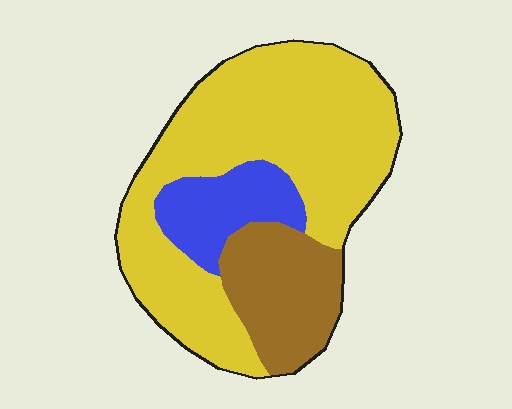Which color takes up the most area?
Yellow, at roughly 65%.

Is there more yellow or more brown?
Yellow.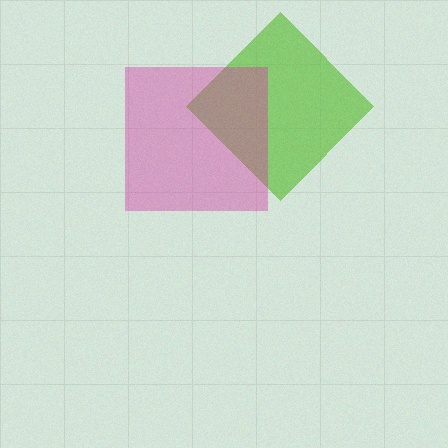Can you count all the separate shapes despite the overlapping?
Yes, there are 2 separate shapes.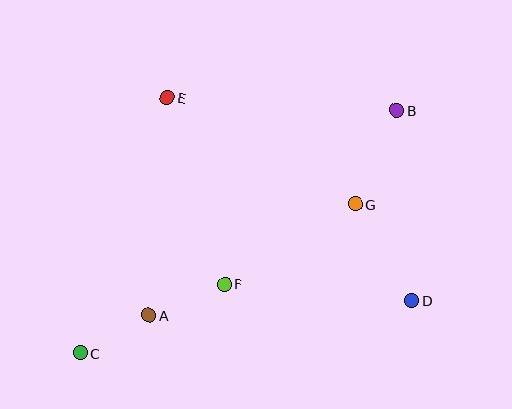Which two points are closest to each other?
Points A and C are closest to each other.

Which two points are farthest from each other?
Points B and C are farthest from each other.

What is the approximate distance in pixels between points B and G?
The distance between B and G is approximately 103 pixels.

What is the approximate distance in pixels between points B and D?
The distance between B and D is approximately 191 pixels.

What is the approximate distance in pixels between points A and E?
The distance between A and E is approximately 218 pixels.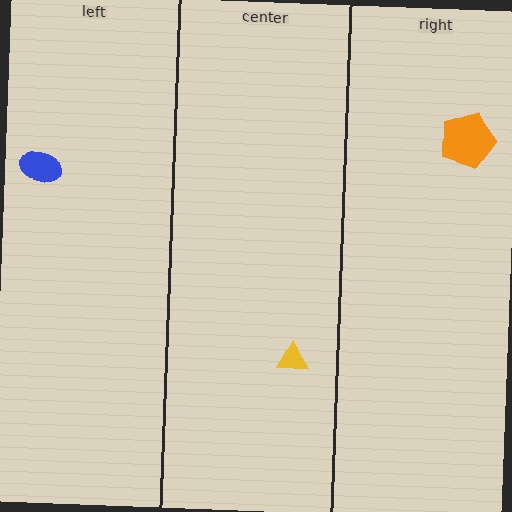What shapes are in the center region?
The yellow triangle.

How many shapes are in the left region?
1.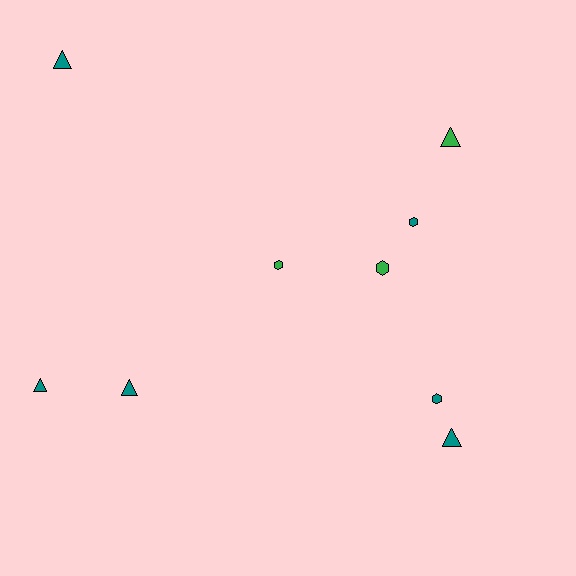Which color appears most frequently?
Teal, with 6 objects.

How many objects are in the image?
There are 9 objects.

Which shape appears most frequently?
Triangle, with 5 objects.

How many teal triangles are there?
There are 4 teal triangles.